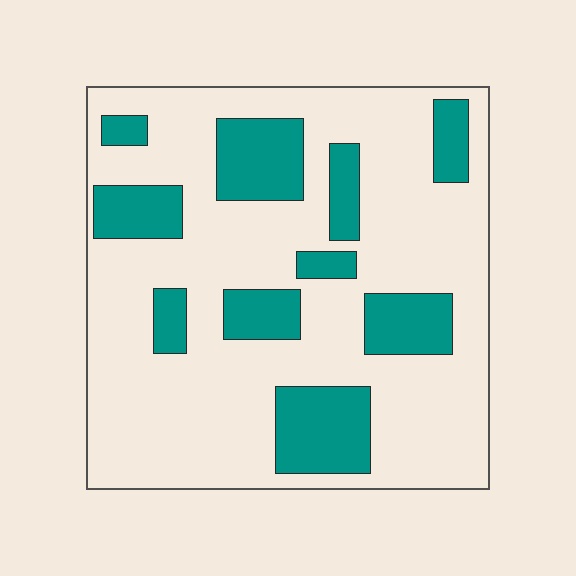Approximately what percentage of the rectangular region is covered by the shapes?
Approximately 25%.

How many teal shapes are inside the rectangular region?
10.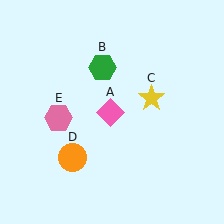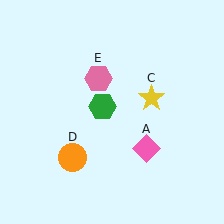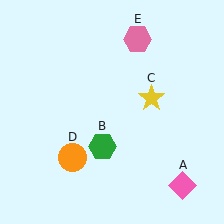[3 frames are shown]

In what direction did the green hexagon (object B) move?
The green hexagon (object B) moved down.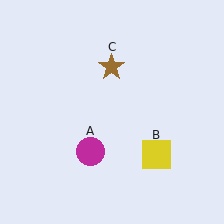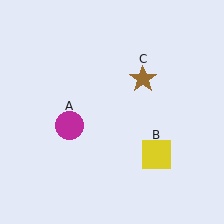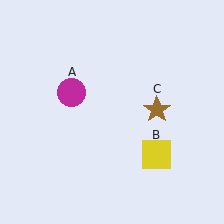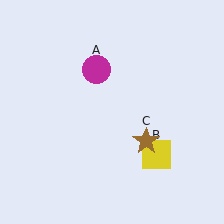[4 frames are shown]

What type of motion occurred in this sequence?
The magenta circle (object A), brown star (object C) rotated clockwise around the center of the scene.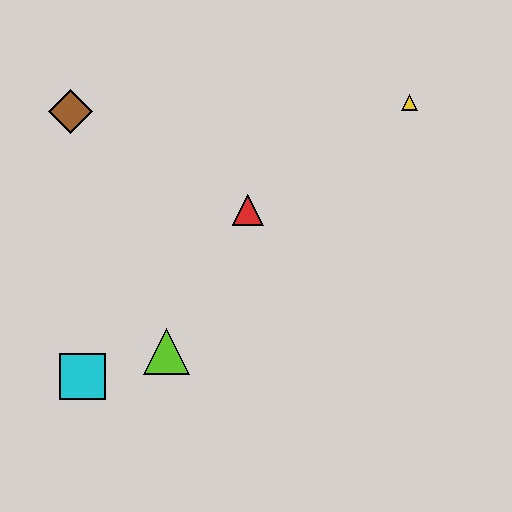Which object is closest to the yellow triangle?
The red triangle is closest to the yellow triangle.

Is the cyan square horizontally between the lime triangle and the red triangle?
No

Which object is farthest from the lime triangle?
The yellow triangle is farthest from the lime triangle.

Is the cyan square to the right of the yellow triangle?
No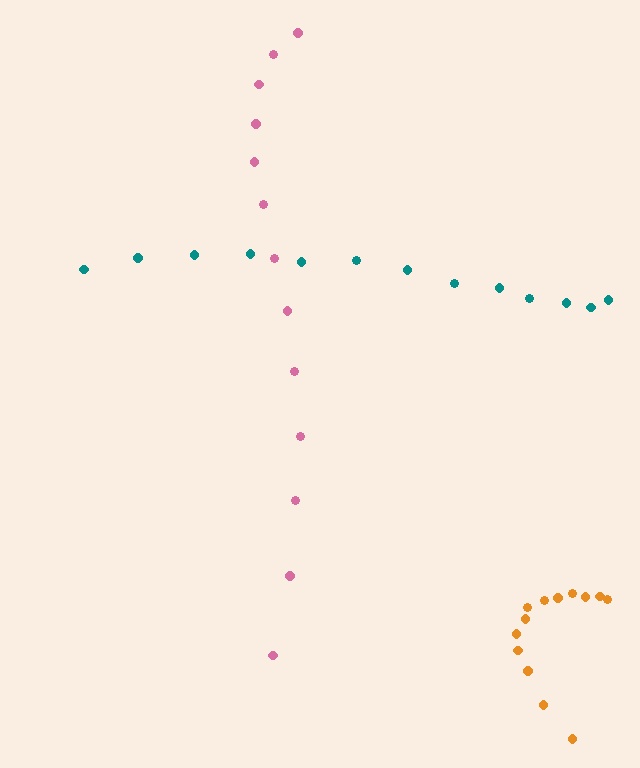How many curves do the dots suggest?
There are 3 distinct paths.